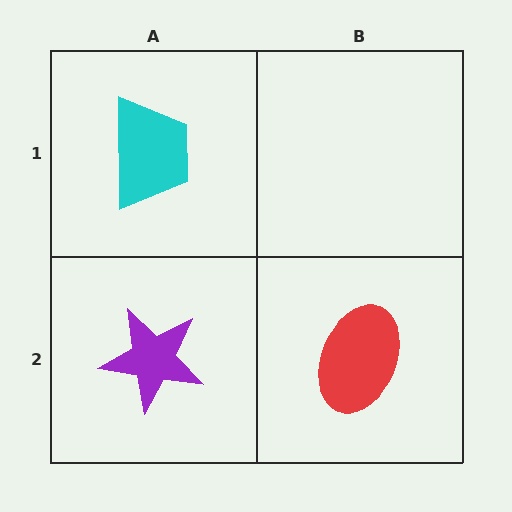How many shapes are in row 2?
2 shapes.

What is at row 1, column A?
A cyan trapezoid.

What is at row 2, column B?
A red ellipse.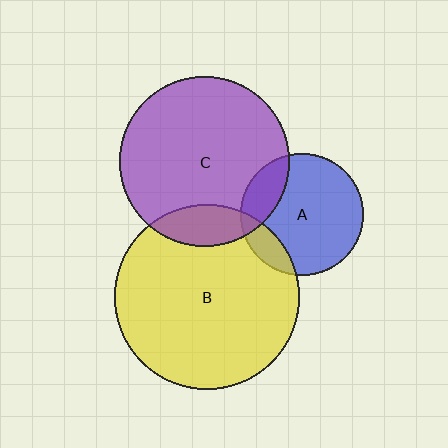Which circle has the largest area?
Circle B (yellow).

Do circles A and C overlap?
Yes.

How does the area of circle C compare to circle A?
Approximately 1.9 times.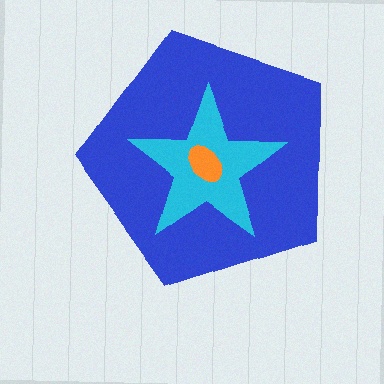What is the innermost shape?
The orange ellipse.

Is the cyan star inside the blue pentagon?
Yes.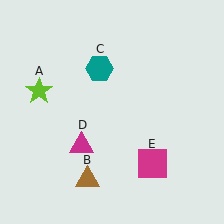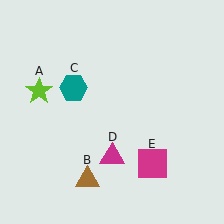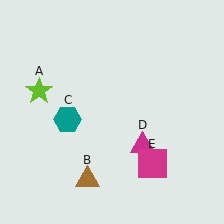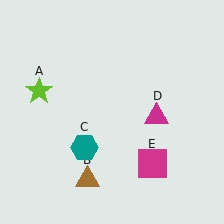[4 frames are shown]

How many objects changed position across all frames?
2 objects changed position: teal hexagon (object C), magenta triangle (object D).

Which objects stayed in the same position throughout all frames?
Lime star (object A) and brown triangle (object B) and magenta square (object E) remained stationary.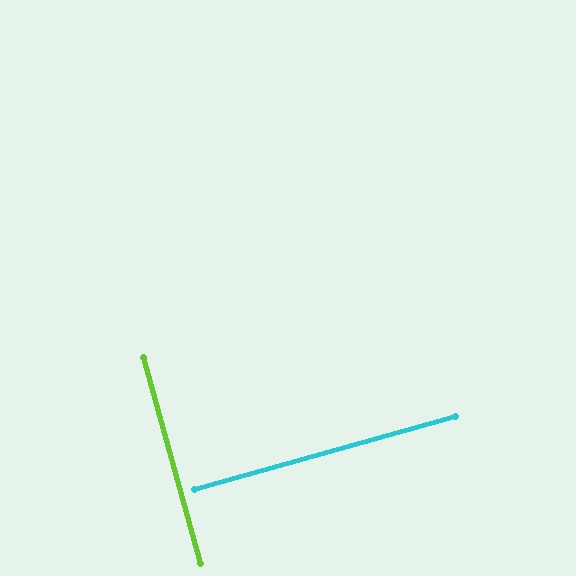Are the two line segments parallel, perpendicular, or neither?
Perpendicular — they meet at approximately 90°.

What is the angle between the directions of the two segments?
Approximately 90 degrees.